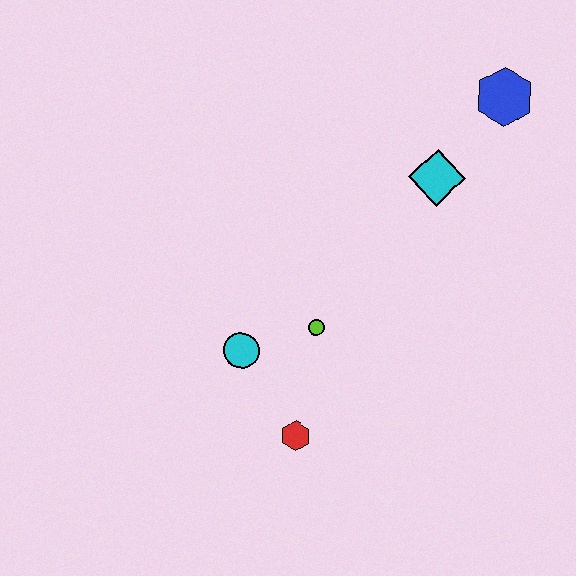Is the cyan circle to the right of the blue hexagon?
No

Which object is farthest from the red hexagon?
The blue hexagon is farthest from the red hexagon.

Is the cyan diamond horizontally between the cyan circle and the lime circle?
No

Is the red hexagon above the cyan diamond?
No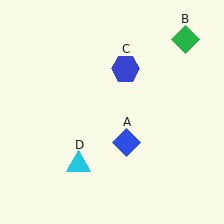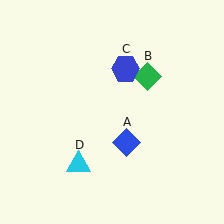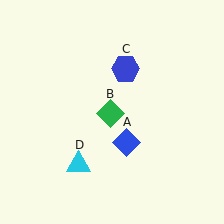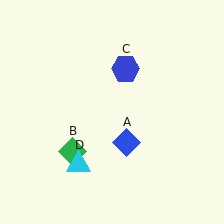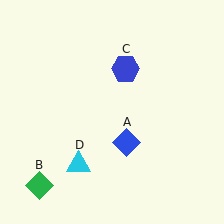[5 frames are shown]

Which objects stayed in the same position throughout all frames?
Blue diamond (object A) and blue hexagon (object C) and cyan triangle (object D) remained stationary.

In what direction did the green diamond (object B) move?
The green diamond (object B) moved down and to the left.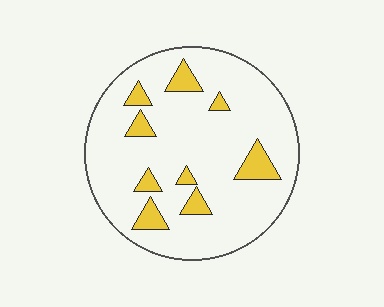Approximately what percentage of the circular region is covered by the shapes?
Approximately 15%.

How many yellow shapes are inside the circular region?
9.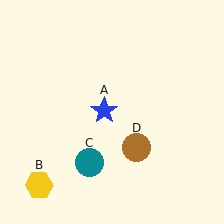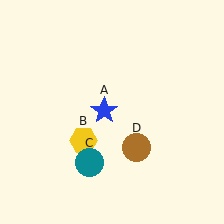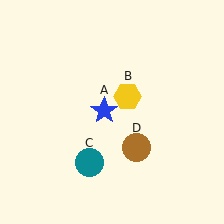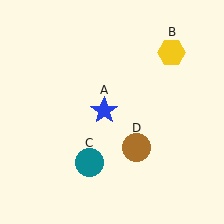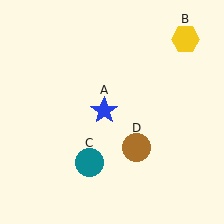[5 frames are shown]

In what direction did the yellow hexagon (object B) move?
The yellow hexagon (object B) moved up and to the right.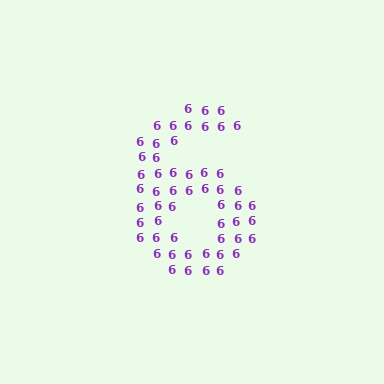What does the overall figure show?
The overall figure shows the digit 6.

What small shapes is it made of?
It is made of small digit 6's.